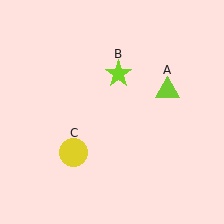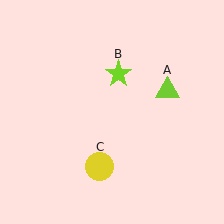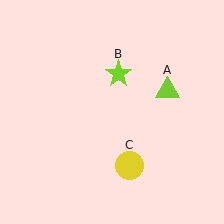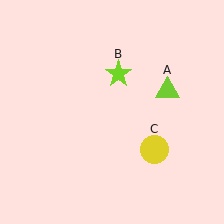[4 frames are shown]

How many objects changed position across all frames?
1 object changed position: yellow circle (object C).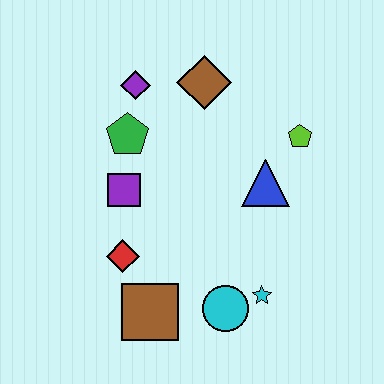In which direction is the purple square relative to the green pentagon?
The purple square is below the green pentagon.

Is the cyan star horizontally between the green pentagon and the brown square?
No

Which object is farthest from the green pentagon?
The cyan star is farthest from the green pentagon.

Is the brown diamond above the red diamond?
Yes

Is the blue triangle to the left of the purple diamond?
No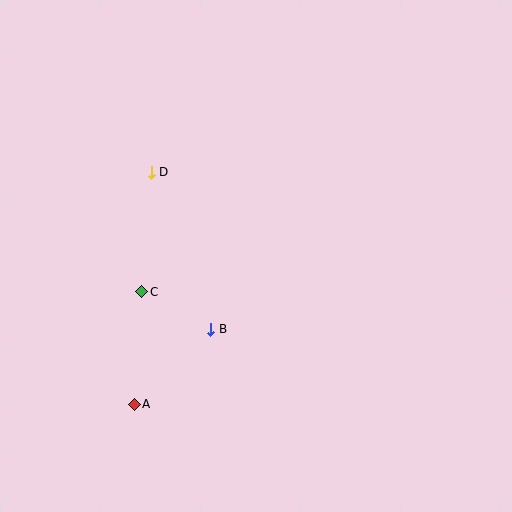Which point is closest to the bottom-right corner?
Point B is closest to the bottom-right corner.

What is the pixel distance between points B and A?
The distance between B and A is 107 pixels.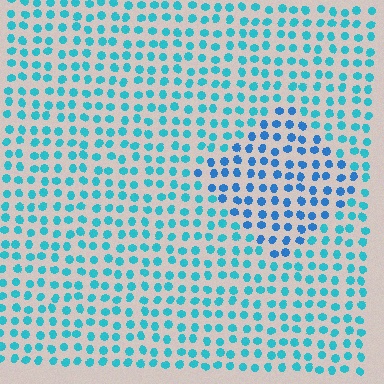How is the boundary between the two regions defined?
The boundary is defined purely by a slight shift in hue (about 26 degrees). Spacing, size, and orientation are identical on both sides.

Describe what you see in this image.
The image is filled with small cyan elements in a uniform arrangement. A diamond-shaped region is visible where the elements are tinted to a slightly different hue, forming a subtle color boundary.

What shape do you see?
I see a diamond.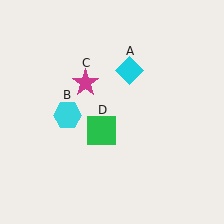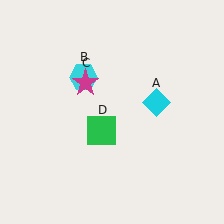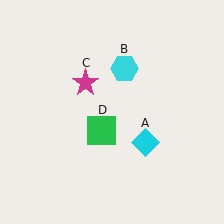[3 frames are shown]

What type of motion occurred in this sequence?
The cyan diamond (object A), cyan hexagon (object B) rotated clockwise around the center of the scene.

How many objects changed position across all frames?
2 objects changed position: cyan diamond (object A), cyan hexagon (object B).